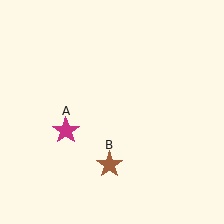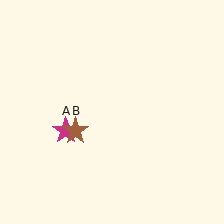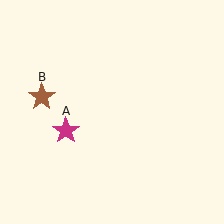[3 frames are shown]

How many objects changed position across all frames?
1 object changed position: brown star (object B).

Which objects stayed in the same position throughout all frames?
Magenta star (object A) remained stationary.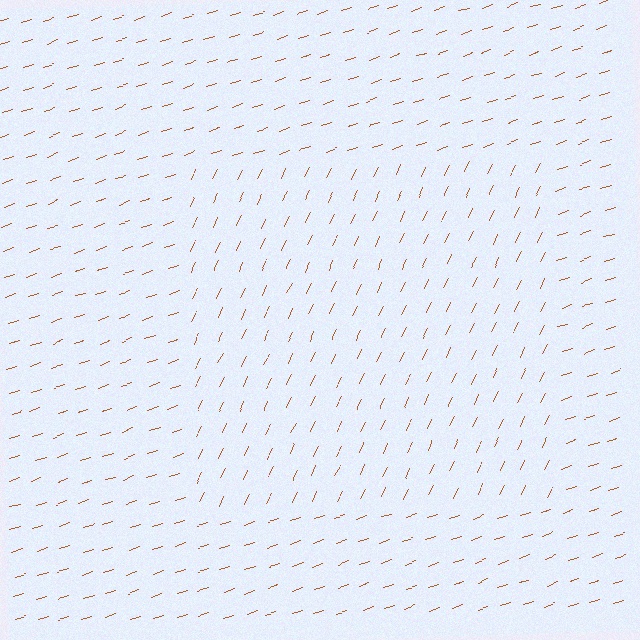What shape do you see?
I see a rectangle.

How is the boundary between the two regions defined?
The boundary is defined purely by a change in line orientation (approximately 45 degrees difference). All lines are the same color and thickness.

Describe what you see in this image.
The image is filled with small brown line segments. A rectangle region in the image has lines oriented differently from the surrounding lines, creating a visible texture boundary.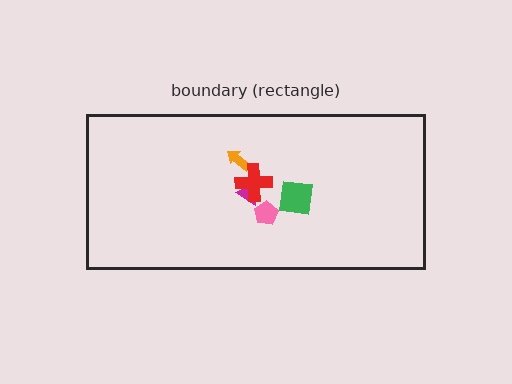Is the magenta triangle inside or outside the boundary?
Inside.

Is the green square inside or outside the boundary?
Inside.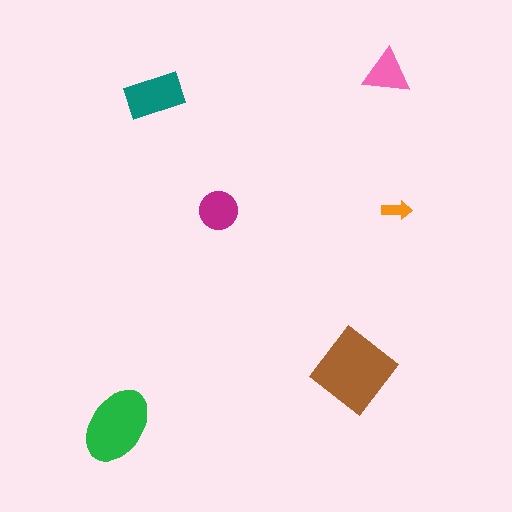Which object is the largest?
The brown diamond.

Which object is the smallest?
The orange arrow.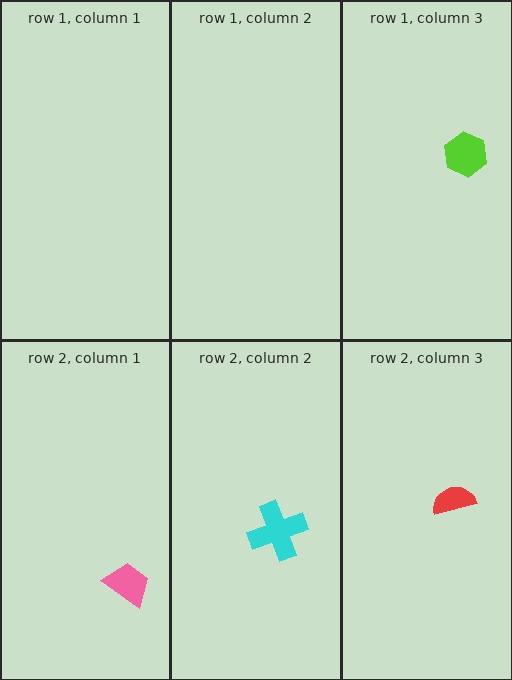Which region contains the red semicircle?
The row 2, column 3 region.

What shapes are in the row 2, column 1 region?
The pink trapezoid.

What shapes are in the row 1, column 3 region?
The lime hexagon.